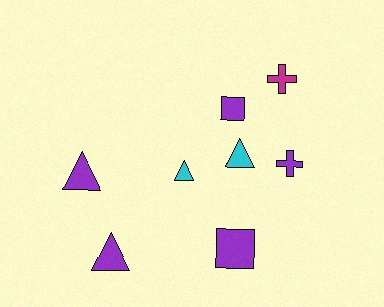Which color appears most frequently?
Purple, with 5 objects.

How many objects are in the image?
There are 8 objects.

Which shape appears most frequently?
Triangle, with 4 objects.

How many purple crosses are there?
There is 1 purple cross.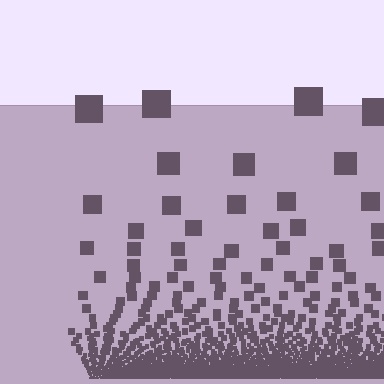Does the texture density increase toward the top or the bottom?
Density increases toward the bottom.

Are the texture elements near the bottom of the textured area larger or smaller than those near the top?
Smaller. The gradient is inverted — elements near the bottom are smaller and denser.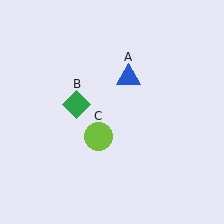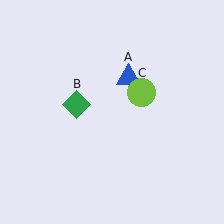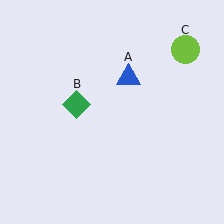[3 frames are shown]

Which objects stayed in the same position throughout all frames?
Blue triangle (object A) and green diamond (object B) remained stationary.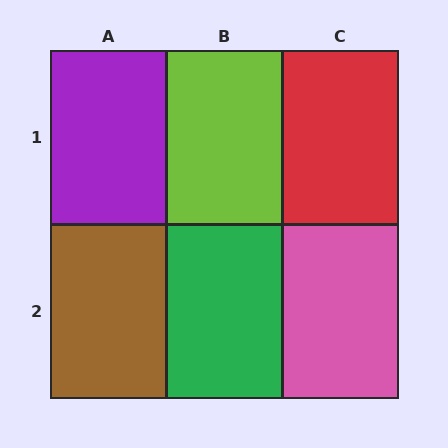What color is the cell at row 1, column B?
Lime.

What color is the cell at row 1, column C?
Red.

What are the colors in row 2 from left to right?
Brown, green, pink.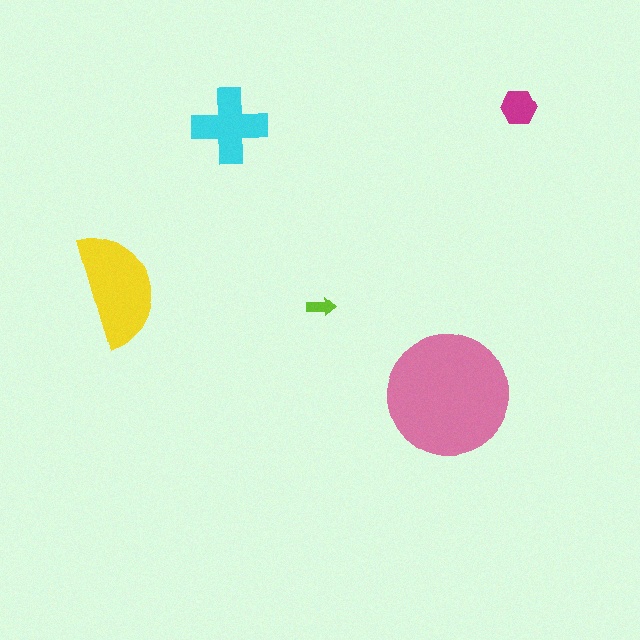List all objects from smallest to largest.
The lime arrow, the magenta hexagon, the cyan cross, the yellow semicircle, the pink circle.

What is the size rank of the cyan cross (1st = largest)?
3rd.